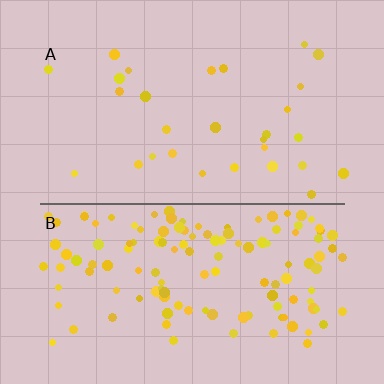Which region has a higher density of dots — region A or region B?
B (the bottom).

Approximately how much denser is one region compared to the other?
Approximately 4.5× — region B over region A.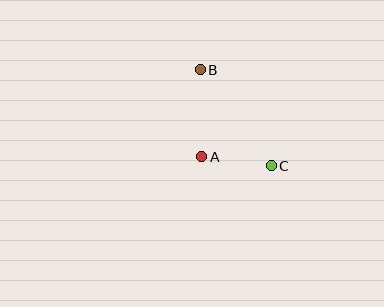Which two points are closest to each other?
Points A and C are closest to each other.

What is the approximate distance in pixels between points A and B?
The distance between A and B is approximately 87 pixels.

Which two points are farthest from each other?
Points B and C are farthest from each other.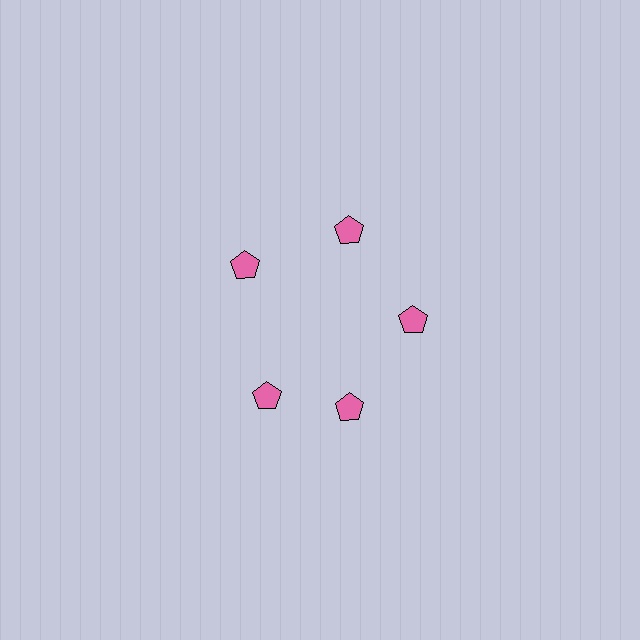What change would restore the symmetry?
The symmetry would be restored by rotating it back into even spacing with its neighbors so that all 5 pentagons sit at equal angles and equal distance from the center.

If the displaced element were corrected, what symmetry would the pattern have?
It would have 5-fold rotational symmetry — the pattern would map onto itself every 72 degrees.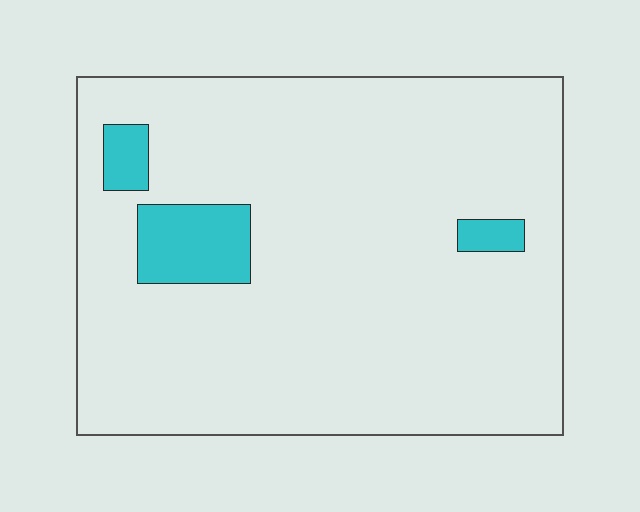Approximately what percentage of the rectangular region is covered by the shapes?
Approximately 10%.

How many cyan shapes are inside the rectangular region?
3.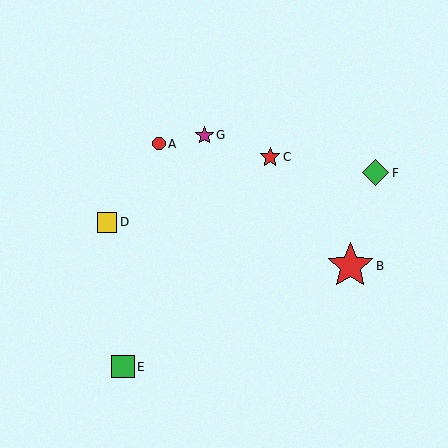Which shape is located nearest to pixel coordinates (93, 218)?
The yellow square (labeled D) at (107, 222) is nearest to that location.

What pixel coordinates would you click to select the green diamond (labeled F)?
Click at (376, 173) to select the green diamond F.